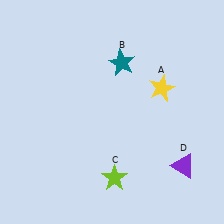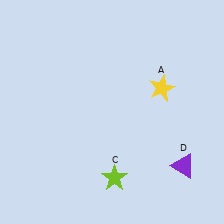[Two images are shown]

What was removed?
The teal star (B) was removed in Image 2.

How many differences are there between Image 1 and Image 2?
There is 1 difference between the two images.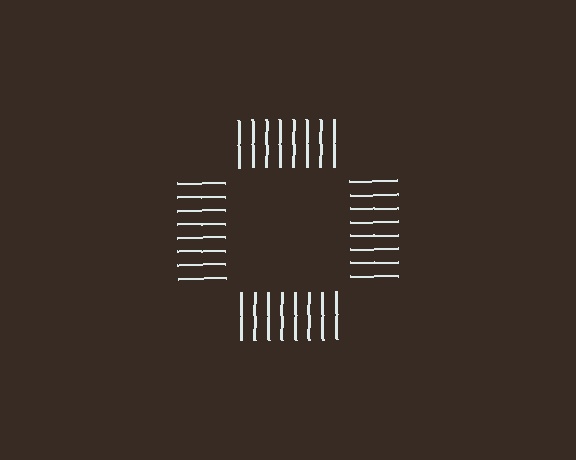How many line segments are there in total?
32 — 8 along each of the 4 edges.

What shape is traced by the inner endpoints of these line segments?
An illusory square — the line segments terminate on its edges but no continuous stroke is drawn.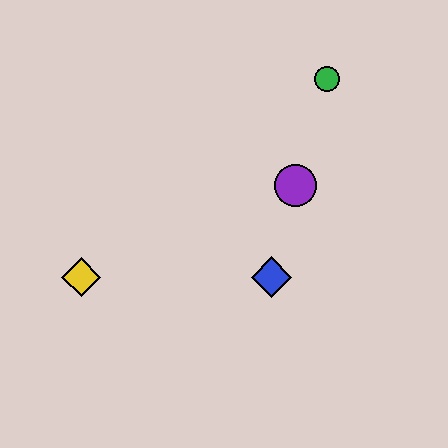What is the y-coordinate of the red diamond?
The red diamond is at y≈277.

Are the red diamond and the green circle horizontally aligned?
No, the red diamond is at y≈277 and the green circle is at y≈79.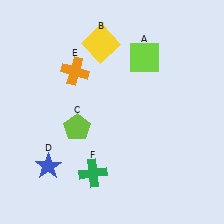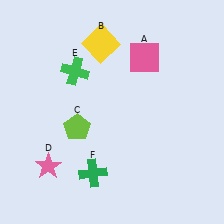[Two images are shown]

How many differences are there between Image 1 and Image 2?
There are 3 differences between the two images.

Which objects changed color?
A changed from lime to pink. D changed from blue to pink. E changed from orange to green.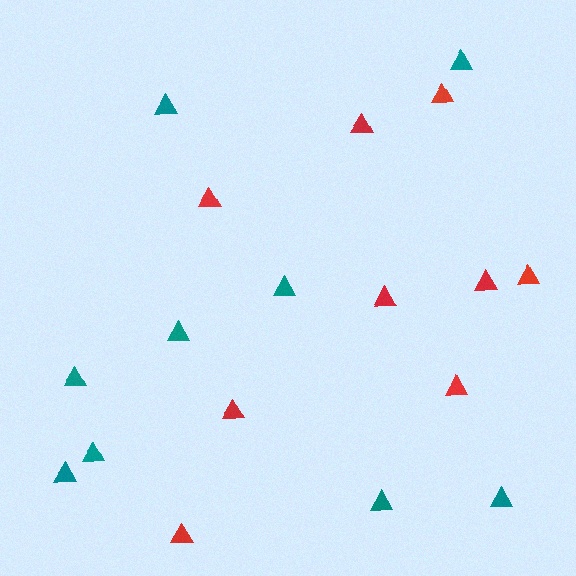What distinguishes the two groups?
There are 2 groups: one group of red triangles (9) and one group of teal triangles (9).